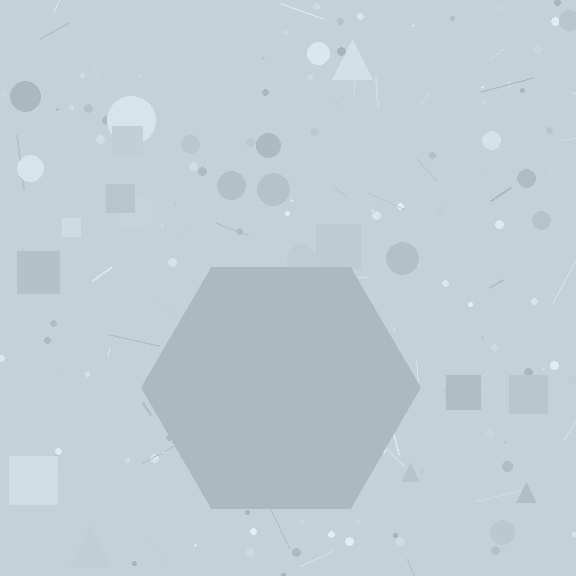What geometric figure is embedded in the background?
A hexagon is embedded in the background.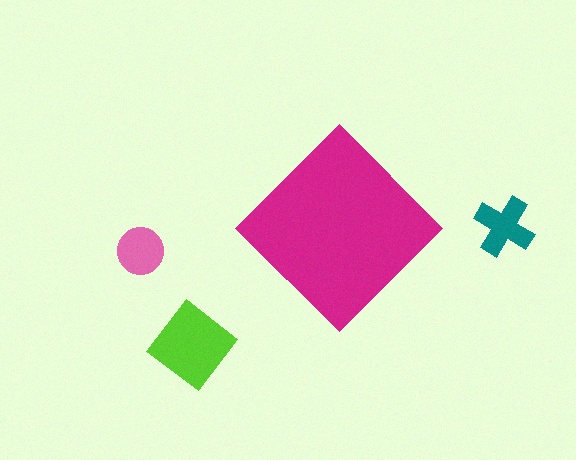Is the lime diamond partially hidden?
No, the lime diamond is fully visible.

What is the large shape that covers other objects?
A magenta diamond.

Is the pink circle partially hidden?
No, the pink circle is fully visible.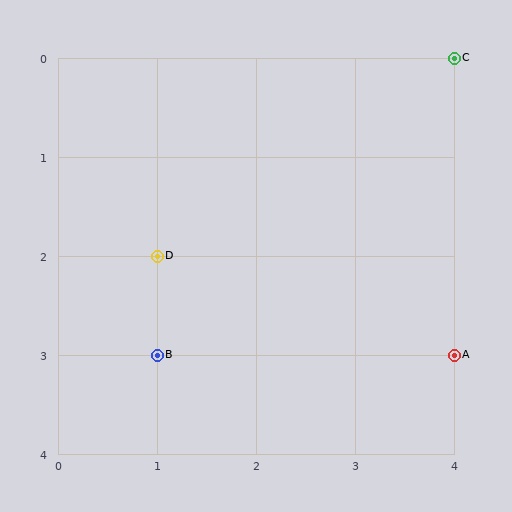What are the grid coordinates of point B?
Point B is at grid coordinates (1, 3).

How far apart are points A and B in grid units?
Points A and B are 3 columns apart.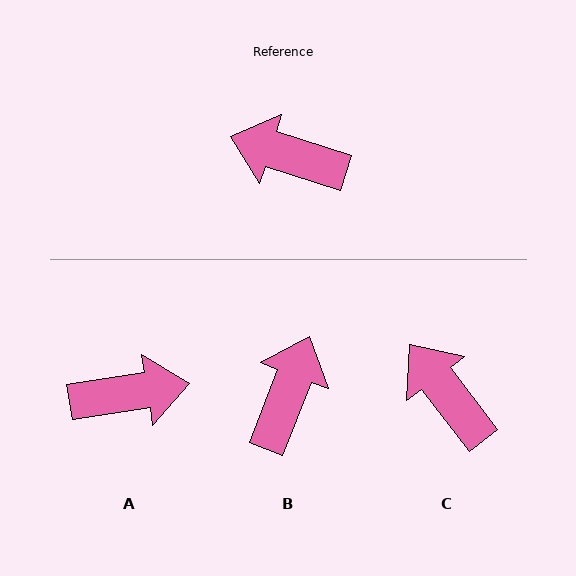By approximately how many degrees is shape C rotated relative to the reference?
Approximately 35 degrees clockwise.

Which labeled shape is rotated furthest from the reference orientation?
A, about 154 degrees away.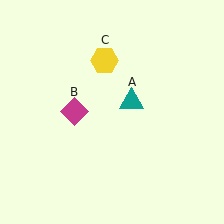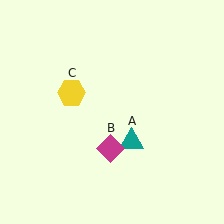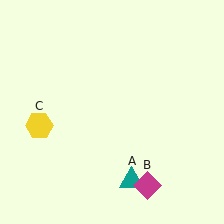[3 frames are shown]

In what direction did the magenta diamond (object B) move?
The magenta diamond (object B) moved down and to the right.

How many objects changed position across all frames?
3 objects changed position: teal triangle (object A), magenta diamond (object B), yellow hexagon (object C).